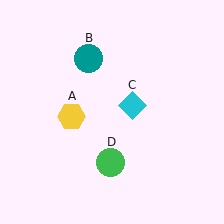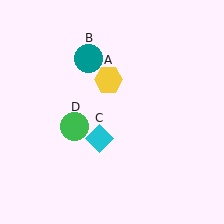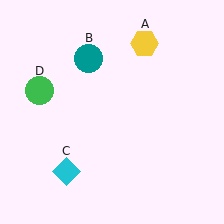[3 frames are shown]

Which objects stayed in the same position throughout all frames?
Teal circle (object B) remained stationary.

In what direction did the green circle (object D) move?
The green circle (object D) moved up and to the left.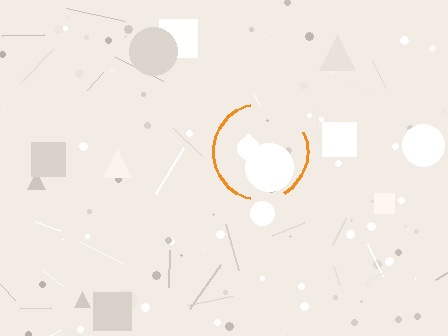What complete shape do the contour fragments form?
The contour fragments form a circle.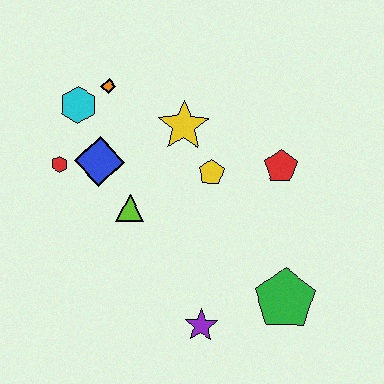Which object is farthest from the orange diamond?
The green pentagon is farthest from the orange diamond.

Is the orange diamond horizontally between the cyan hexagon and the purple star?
Yes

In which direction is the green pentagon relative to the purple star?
The green pentagon is to the right of the purple star.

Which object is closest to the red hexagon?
The blue diamond is closest to the red hexagon.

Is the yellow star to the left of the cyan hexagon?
No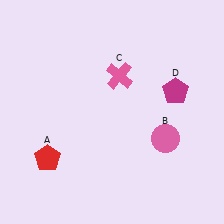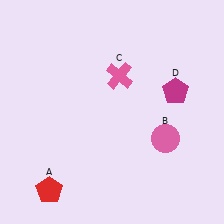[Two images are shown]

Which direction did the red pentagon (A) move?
The red pentagon (A) moved down.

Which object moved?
The red pentagon (A) moved down.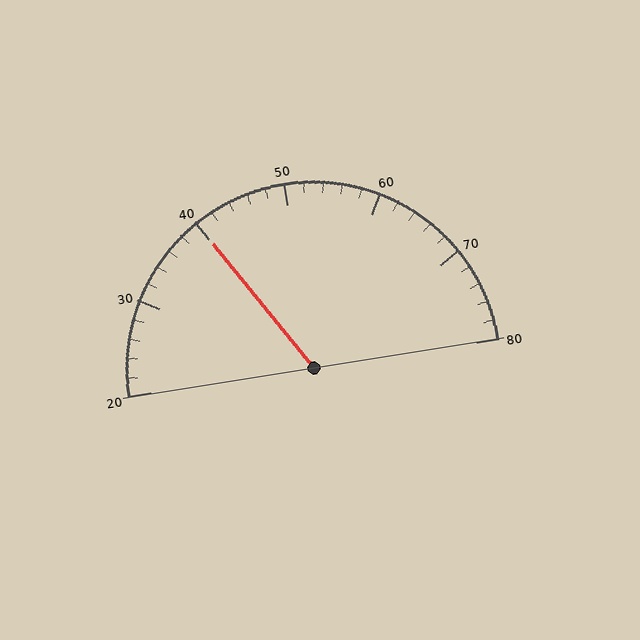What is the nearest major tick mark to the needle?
The nearest major tick mark is 40.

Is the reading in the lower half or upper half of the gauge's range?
The reading is in the lower half of the range (20 to 80).